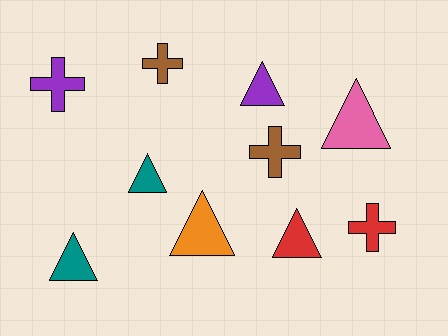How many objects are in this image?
There are 10 objects.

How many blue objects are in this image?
There are no blue objects.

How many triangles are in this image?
There are 6 triangles.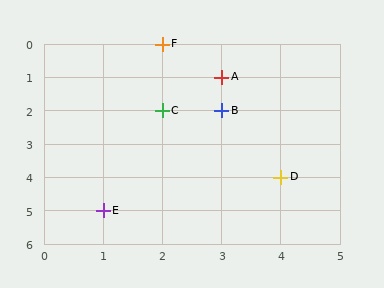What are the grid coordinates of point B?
Point B is at grid coordinates (3, 2).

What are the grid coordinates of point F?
Point F is at grid coordinates (2, 0).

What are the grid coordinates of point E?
Point E is at grid coordinates (1, 5).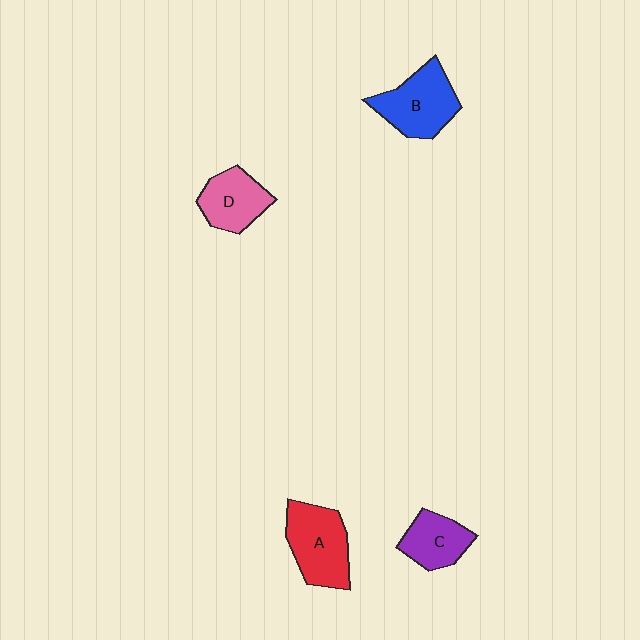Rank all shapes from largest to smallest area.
From largest to smallest: A (red), B (blue), D (pink), C (purple).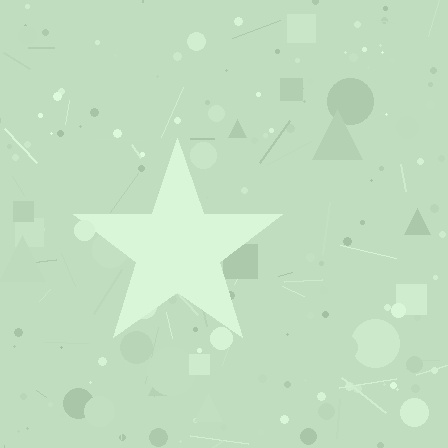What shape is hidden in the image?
A star is hidden in the image.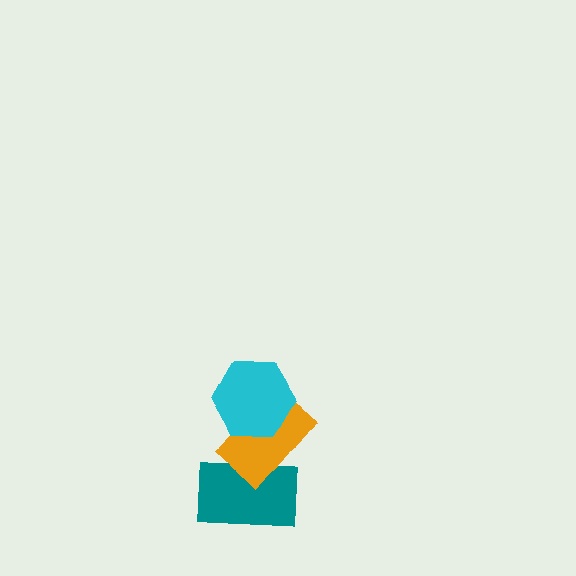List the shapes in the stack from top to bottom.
From top to bottom: the cyan hexagon, the orange rectangle, the teal rectangle.